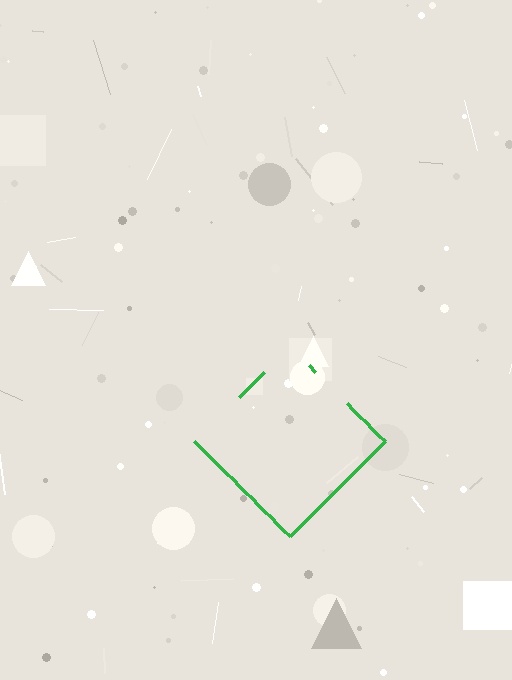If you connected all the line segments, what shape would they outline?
They would outline a diamond.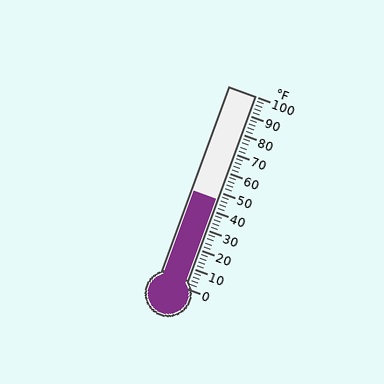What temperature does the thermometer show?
The thermometer shows approximately 46°F.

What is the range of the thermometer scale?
The thermometer scale ranges from 0°F to 100°F.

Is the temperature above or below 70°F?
The temperature is below 70°F.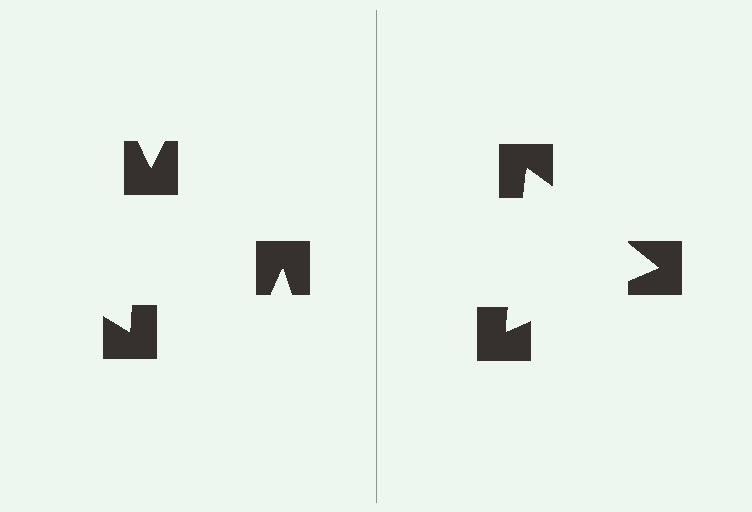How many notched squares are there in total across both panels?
6 — 3 on each side.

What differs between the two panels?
The notched squares are positioned identically on both sides; only the wedge orientations differ. On the right they align to a triangle; on the left they are misaligned.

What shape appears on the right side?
An illusory triangle.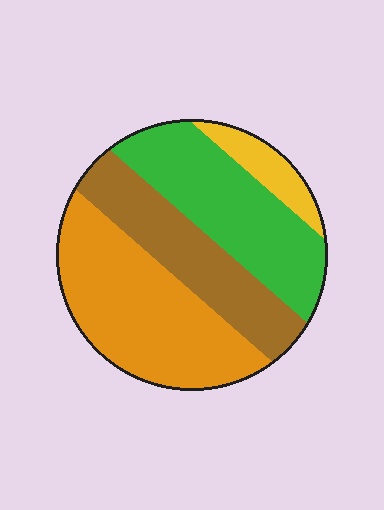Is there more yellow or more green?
Green.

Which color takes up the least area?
Yellow, at roughly 10%.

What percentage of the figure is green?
Green covers 30% of the figure.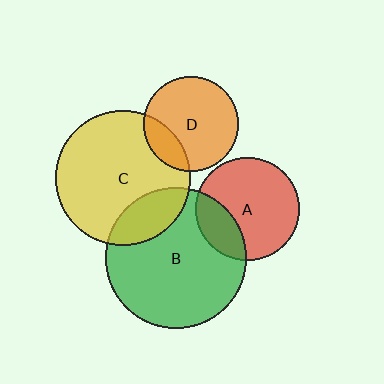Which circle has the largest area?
Circle B (green).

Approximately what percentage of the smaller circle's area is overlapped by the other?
Approximately 20%.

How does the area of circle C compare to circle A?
Approximately 1.7 times.